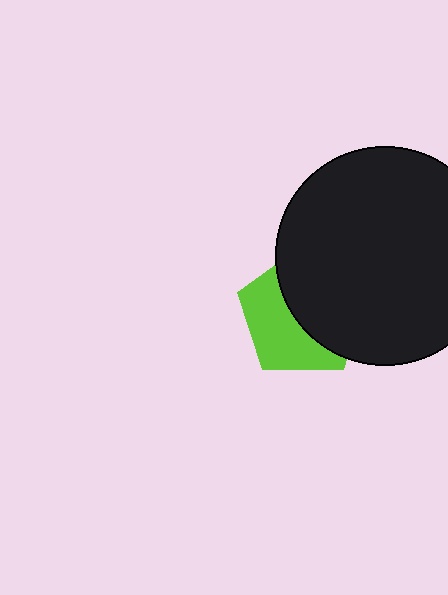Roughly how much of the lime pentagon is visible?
About half of it is visible (roughly 46%).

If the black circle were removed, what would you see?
You would see the complete lime pentagon.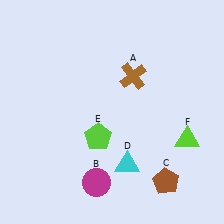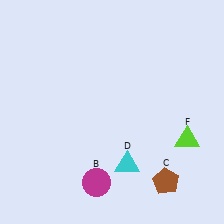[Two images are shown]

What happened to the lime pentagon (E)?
The lime pentagon (E) was removed in Image 2. It was in the bottom-left area of Image 1.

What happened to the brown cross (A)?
The brown cross (A) was removed in Image 2. It was in the top-right area of Image 1.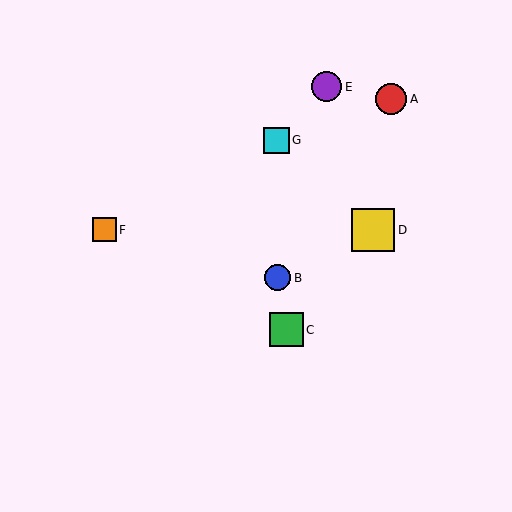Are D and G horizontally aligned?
No, D is at y≈230 and G is at y≈140.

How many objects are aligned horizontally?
2 objects (D, F) are aligned horizontally.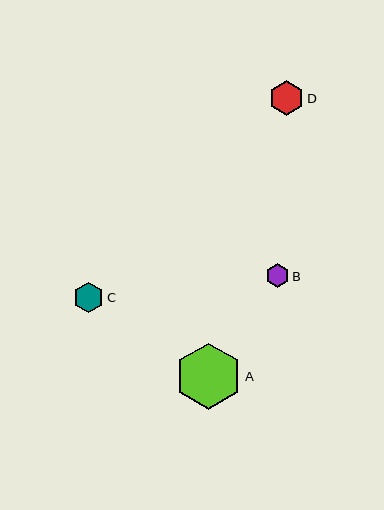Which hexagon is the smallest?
Hexagon B is the smallest with a size of approximately 24 pixels.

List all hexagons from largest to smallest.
From largest to smallest: A, D, C, B.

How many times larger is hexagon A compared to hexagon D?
Hexagon A is approximately 1.9 times the size of hexagon D.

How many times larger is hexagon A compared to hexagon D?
Hexagon A is approximately 1.9 times the size of hexagon D.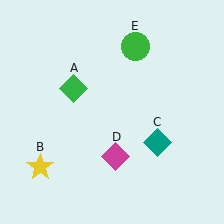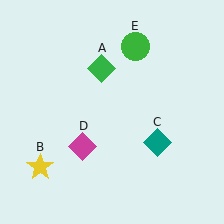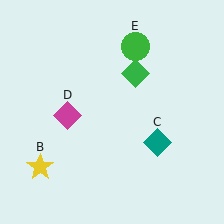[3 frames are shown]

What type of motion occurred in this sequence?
The green diamond (object A), magenta diamond (object D) rotated clockwise around the center of the scene.